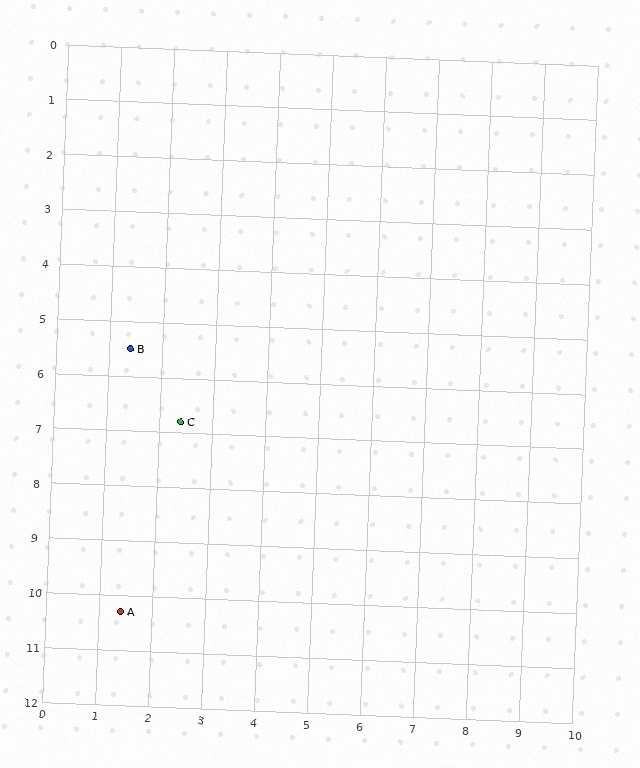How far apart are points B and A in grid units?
Points B and A are about 4.8 grid units apart.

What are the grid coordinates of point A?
Point A is at approximately (1.4, 10.3).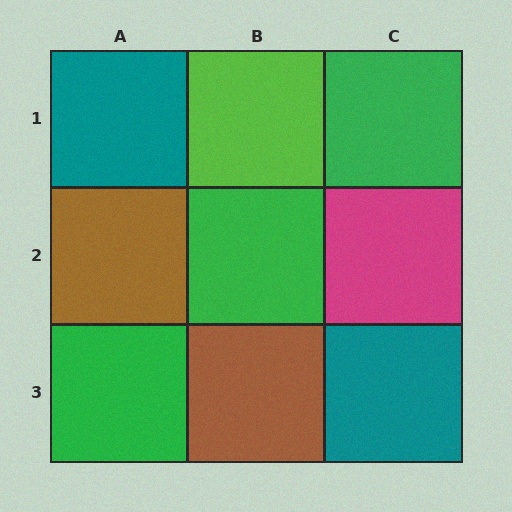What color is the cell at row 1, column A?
Teal.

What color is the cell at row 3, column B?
Brown.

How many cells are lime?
1 cell is lime.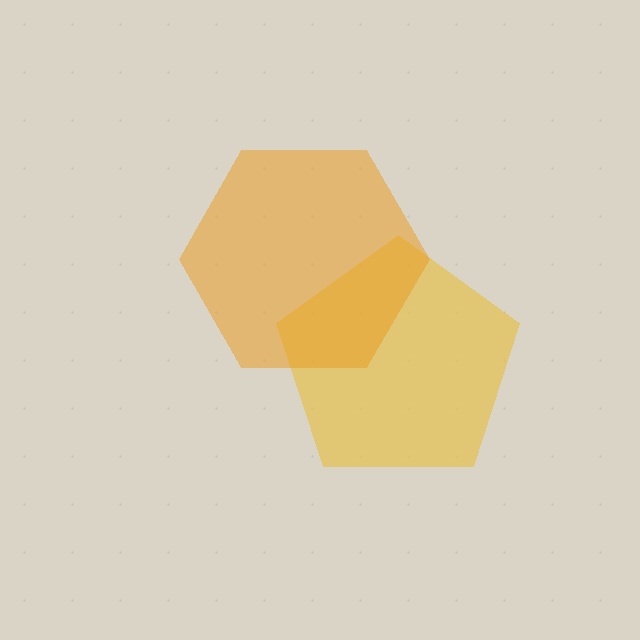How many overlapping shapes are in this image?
There are 2 overlapping shapes in the image.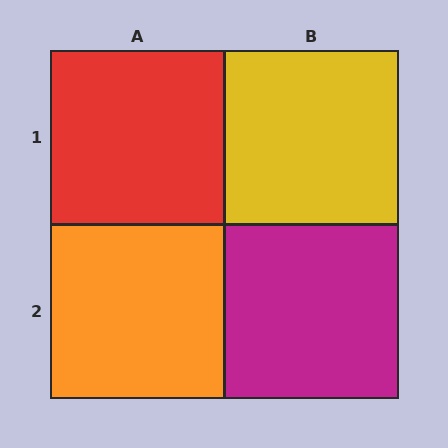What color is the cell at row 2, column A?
Orange.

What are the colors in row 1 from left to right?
Red, yellow.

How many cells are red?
1 cell is red.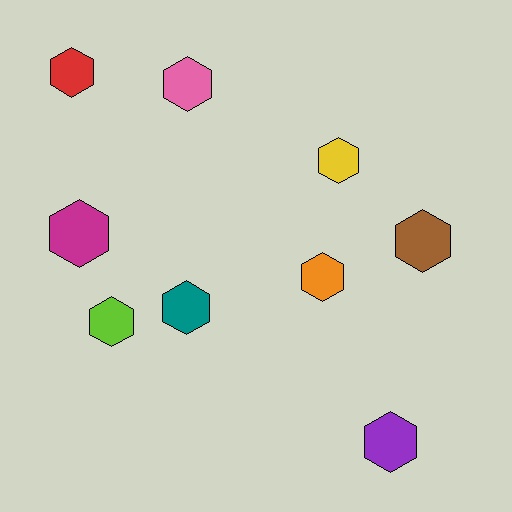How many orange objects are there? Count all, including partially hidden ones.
There is 1 orange object.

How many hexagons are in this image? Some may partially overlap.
There are 9 hexagons.